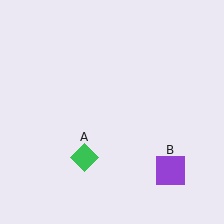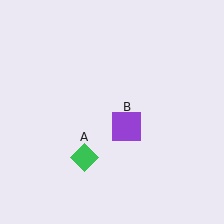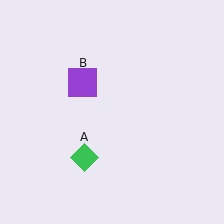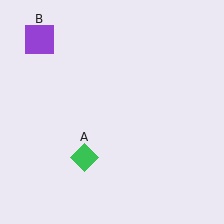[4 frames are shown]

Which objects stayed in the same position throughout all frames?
Green diamond (object A) remained stationary.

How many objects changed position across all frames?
1 object changed position: purple square (object B).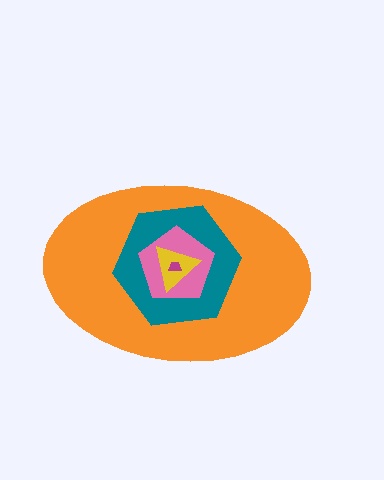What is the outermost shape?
The orange ellipse.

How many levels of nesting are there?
5.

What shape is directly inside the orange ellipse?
The teal hexagon.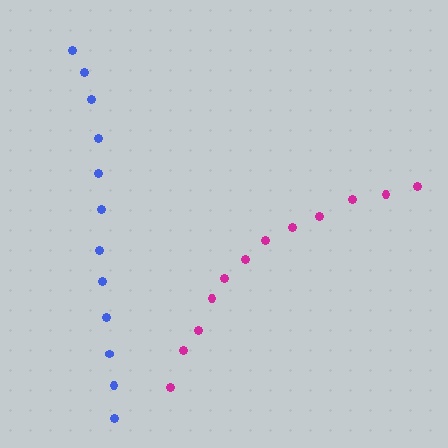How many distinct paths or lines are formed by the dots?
There are 2 distinct paths.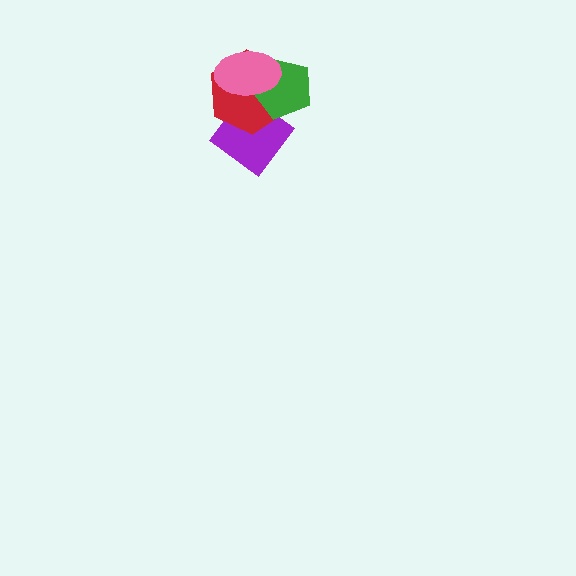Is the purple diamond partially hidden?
Yes, it is partially covered by another shape.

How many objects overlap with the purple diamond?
2 objects overlap with the purple diamond.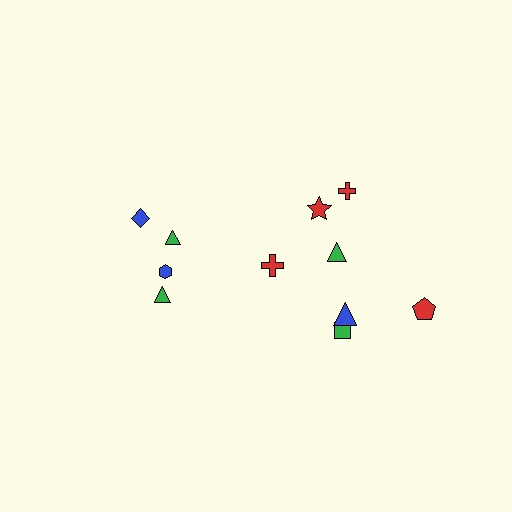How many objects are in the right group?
There are 7 objects.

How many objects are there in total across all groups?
There are 11 objects.